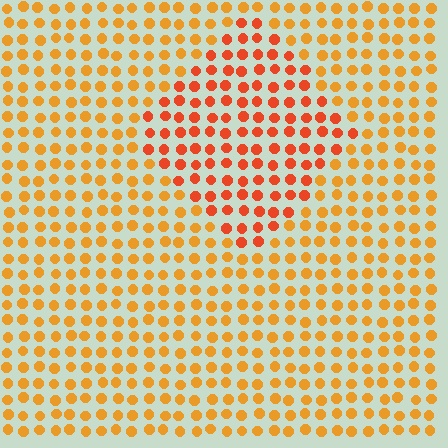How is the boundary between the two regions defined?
The boundary is defined purely by a slight shift in hue (about 26 degrees). Spacing, size, and orientation are identical on both sides.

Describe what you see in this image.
The image is filled with small orange elements in a uniform arrangement. A diamond-shaped region is visible where the elements are tinted to a slightly different hue, forming a subtle color boundary.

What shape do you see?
I see a diamond.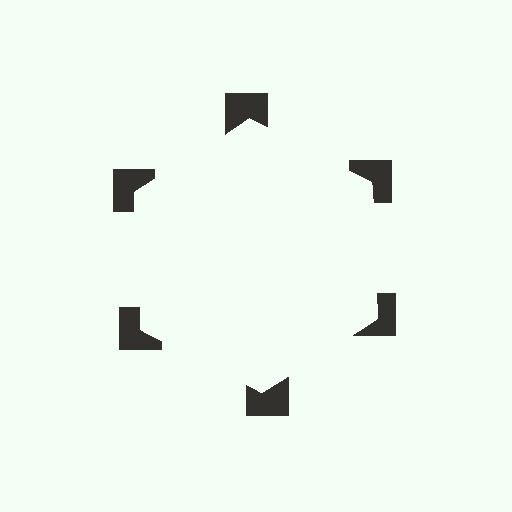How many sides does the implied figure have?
6 sides.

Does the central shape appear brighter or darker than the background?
It typically appears slightly brighter than the background, even though no actual brightness change is drawn.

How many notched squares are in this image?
There are 6 — one at each vertex of the illusory hexagon.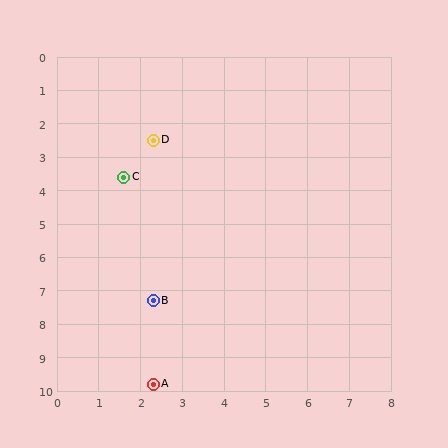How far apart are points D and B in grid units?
Points D and B are about 4.8 grid units apart.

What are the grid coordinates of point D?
Point D is at approximately (2.3, 2.5).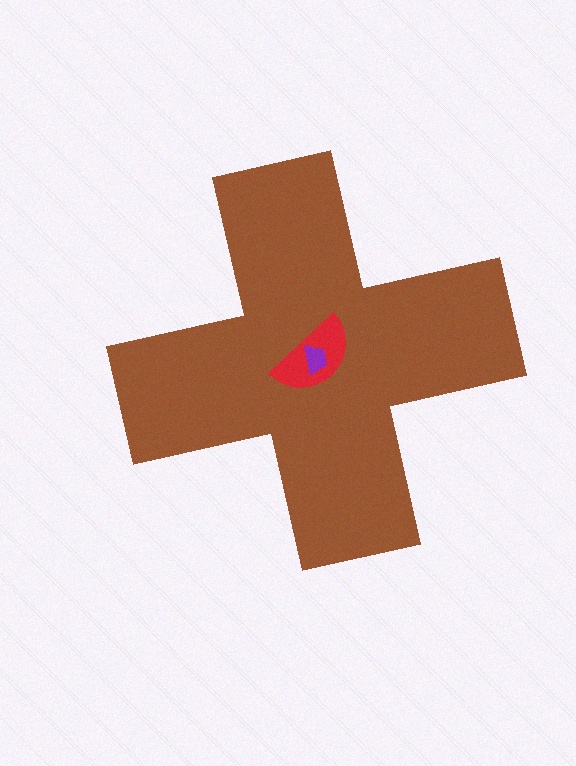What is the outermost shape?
The brown cross.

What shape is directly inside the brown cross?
The red semicircle.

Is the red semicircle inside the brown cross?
Yes.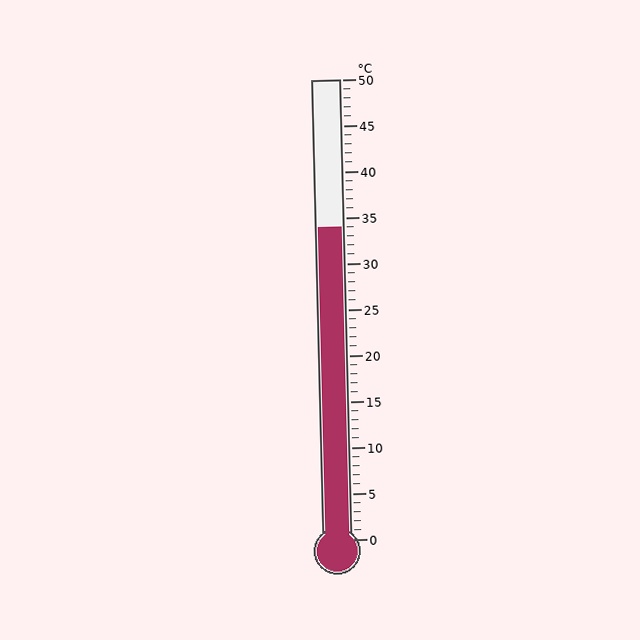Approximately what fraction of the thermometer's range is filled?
The thermometer is filled to approximately 70% of its range.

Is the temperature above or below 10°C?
The temperature is above 10°C.